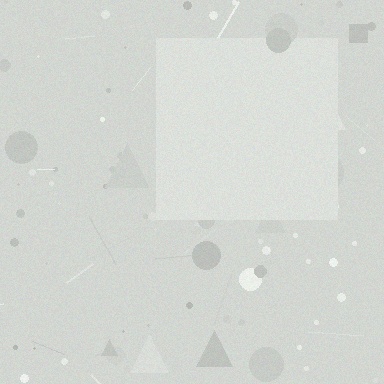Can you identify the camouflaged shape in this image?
The camouflaged shape is a square.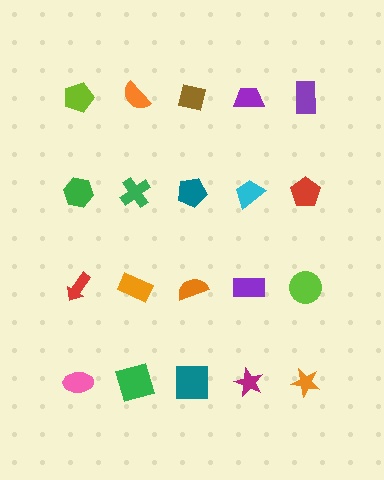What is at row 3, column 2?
An orange rectangle.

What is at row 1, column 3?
A brown square.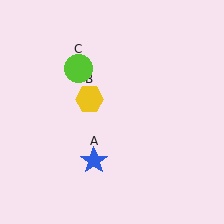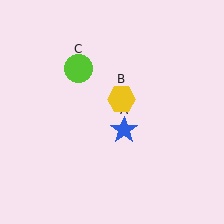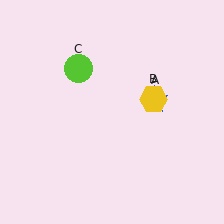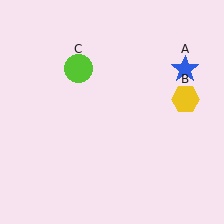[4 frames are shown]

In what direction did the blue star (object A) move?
The blue star (object A) moved up and to the right.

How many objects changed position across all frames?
2 objects changed position: blue star (object A), yellow hexagon (object B).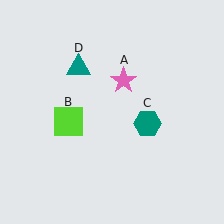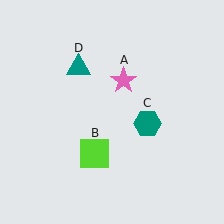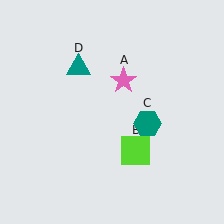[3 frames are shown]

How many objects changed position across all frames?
1 object changed position: lime square (object B).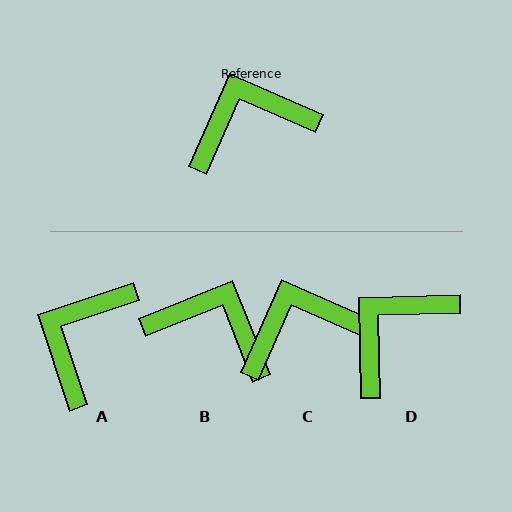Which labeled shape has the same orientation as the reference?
C.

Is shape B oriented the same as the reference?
No, it is off by about 44 degrees.